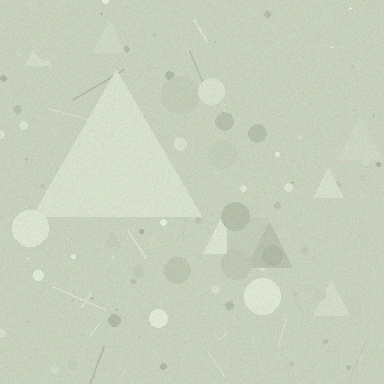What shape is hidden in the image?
A triangle is hidden in the image.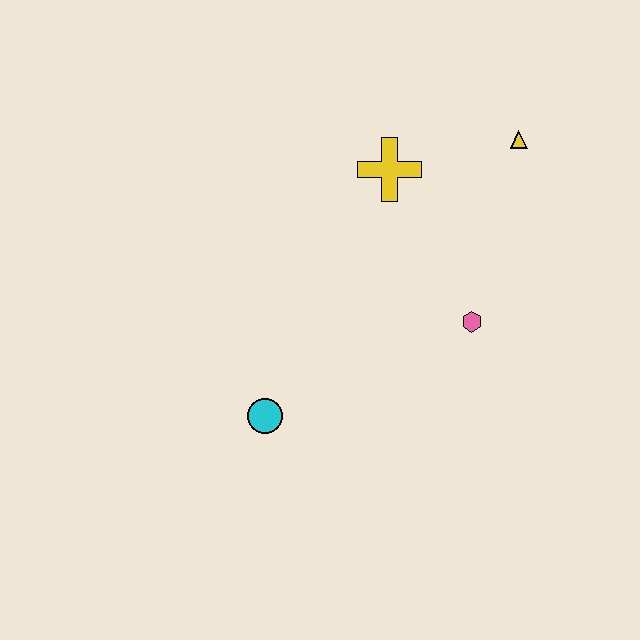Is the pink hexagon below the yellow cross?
Yes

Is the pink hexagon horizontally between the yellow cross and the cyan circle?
No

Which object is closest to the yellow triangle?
The yellow cross is closest to the yellow triangle.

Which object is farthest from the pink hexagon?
The cyan circle is farthest from the pink hexagon.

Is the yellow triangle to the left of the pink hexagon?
No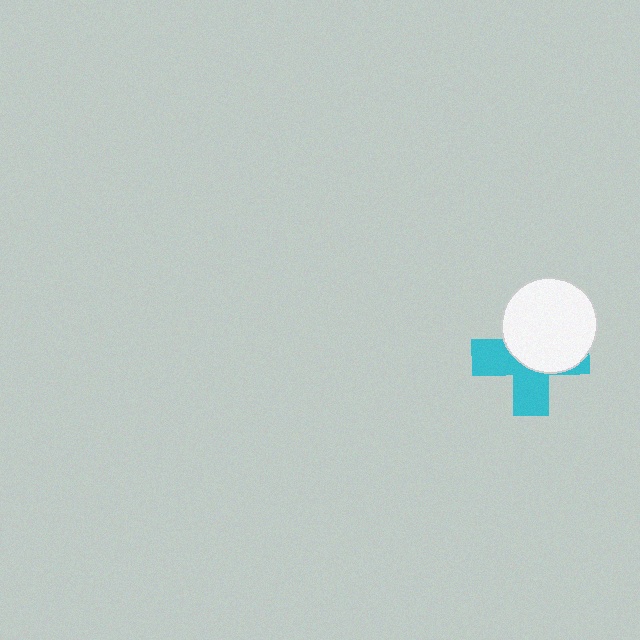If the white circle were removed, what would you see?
You would see the complete cyan cross.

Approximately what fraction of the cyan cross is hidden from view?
Roughly 54% of the cyan cross is hidden behind the white circle.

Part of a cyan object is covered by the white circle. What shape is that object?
It is a cross.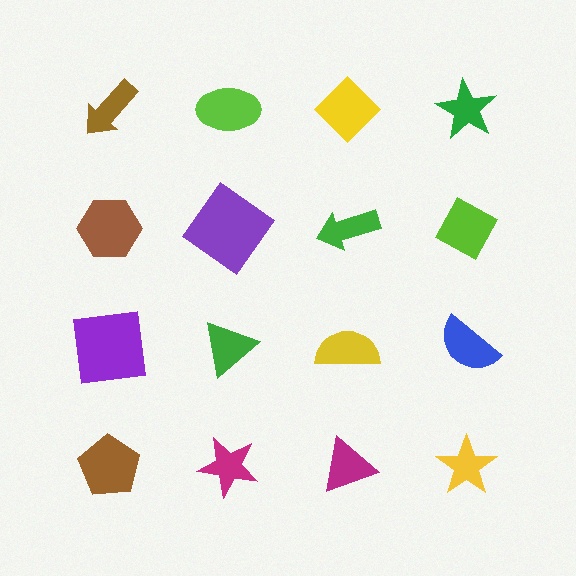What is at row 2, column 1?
A brown hexagon.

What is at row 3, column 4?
A blue semicircle.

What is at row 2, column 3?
A green arrow.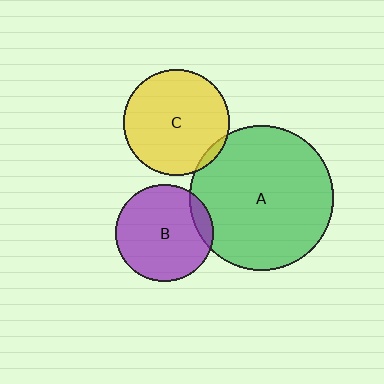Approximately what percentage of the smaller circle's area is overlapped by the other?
Approximately 5%.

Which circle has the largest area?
Circle A (green).